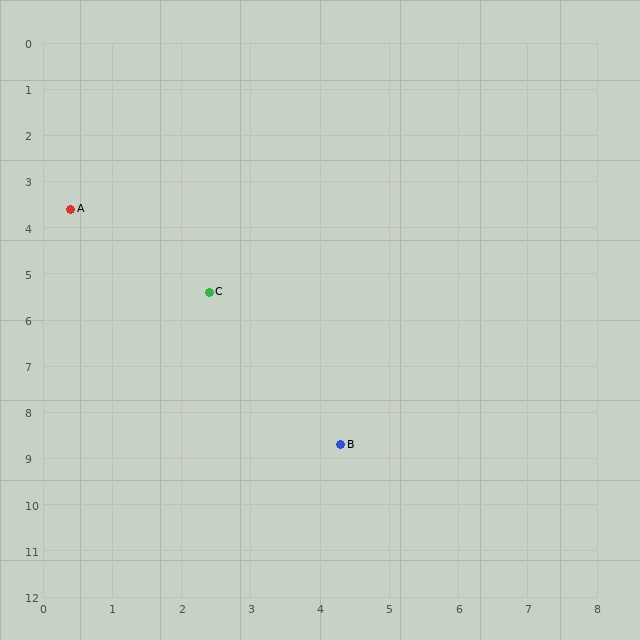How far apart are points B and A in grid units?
Points B and A are about 6.4 grid units apart.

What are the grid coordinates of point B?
Point B is at approximately (4.3, 8.7).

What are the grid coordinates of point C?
Point C is at approximately (2.4, 5.4).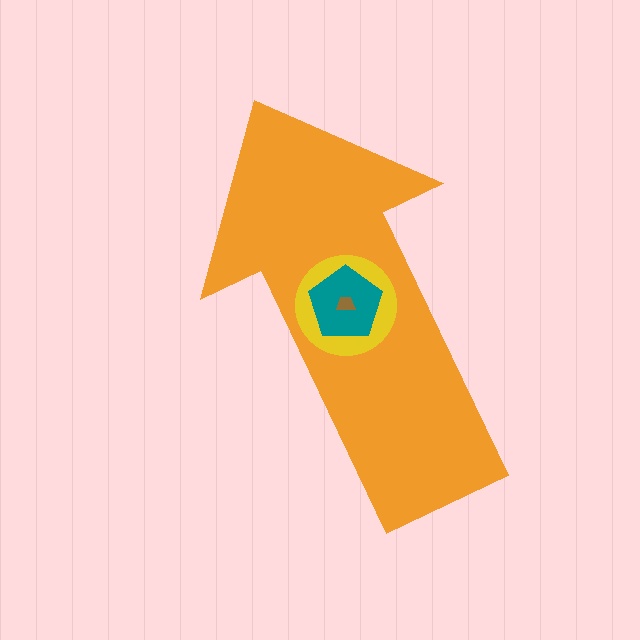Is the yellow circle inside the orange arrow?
Yes.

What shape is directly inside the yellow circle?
The teal pentagon.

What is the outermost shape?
The orange arrow.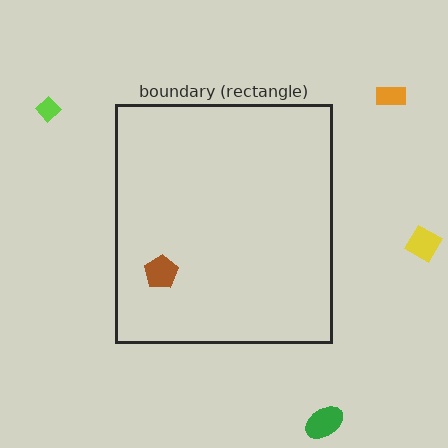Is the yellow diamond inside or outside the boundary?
Outside.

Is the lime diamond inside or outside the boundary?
Outside.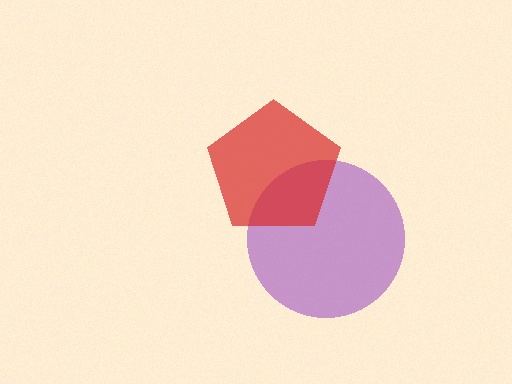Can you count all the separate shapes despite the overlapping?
Yes, there are 2 separate shapes.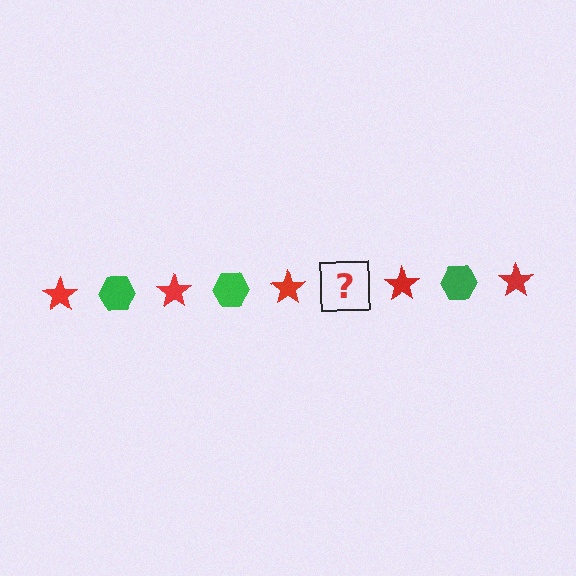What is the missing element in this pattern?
The missing element is a green hexagon.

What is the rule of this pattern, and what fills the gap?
The rule is that the pattern alternates between red star and green hexagon. The gap should be filled with a green hexagon.